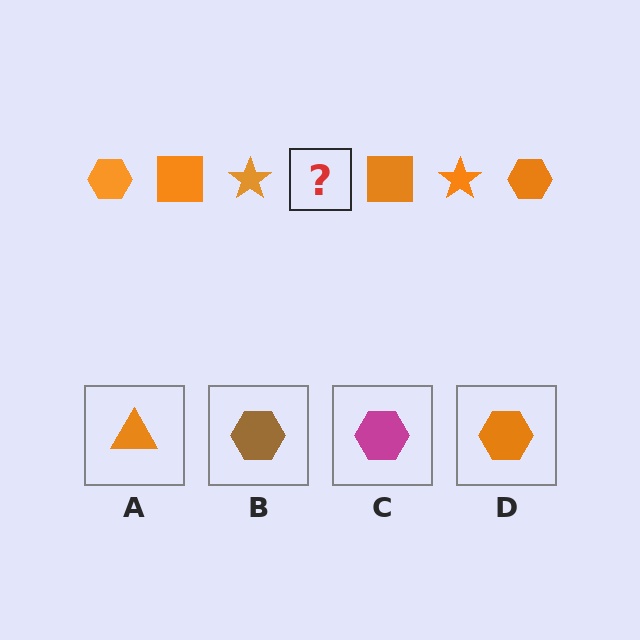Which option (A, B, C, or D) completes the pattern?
D.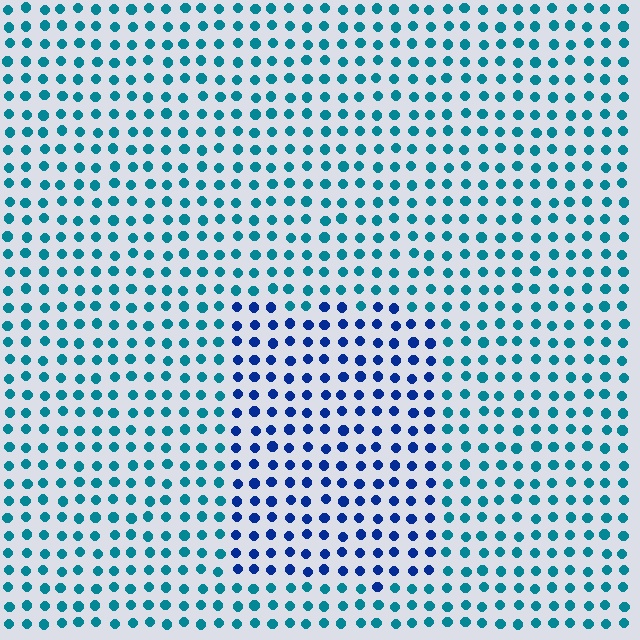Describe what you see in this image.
The image is filled with small teal elements in a uniform arrangement. A rectangle-shaped region is visible where the elements are tinted to a slightly different hue, forming a subtle color boundary.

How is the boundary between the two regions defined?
The boundary is defined purely by a slight shift in hue (about 38 degrees). Spacing, size, and orientation are identical on both sides.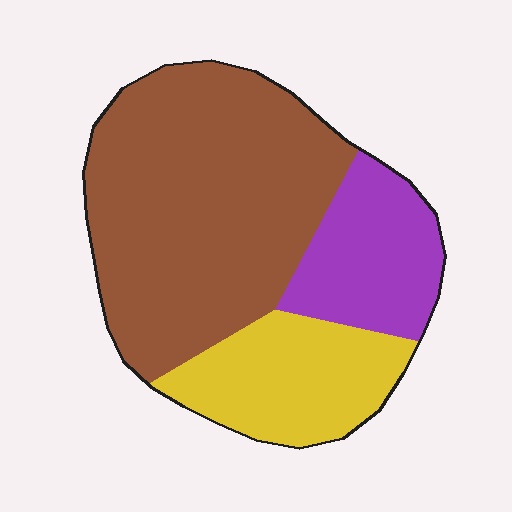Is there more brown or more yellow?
Brown.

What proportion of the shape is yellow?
Yellow takes up about one fifth (1/5) of the shape.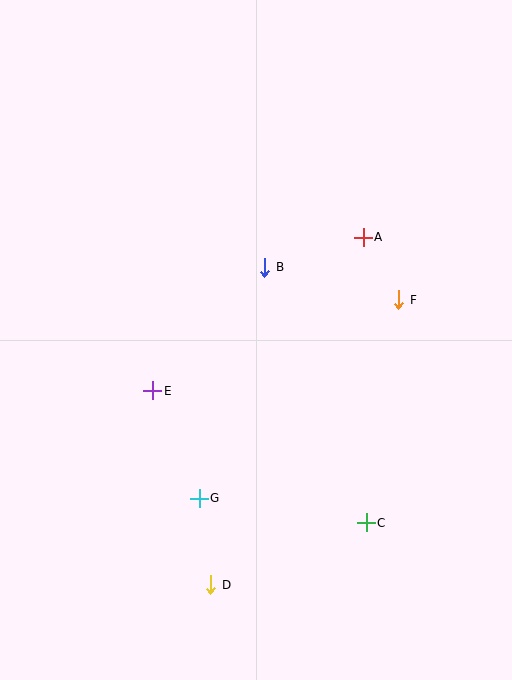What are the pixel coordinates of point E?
Point E is at (153, 391).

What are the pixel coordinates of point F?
Point F is at (399, 300).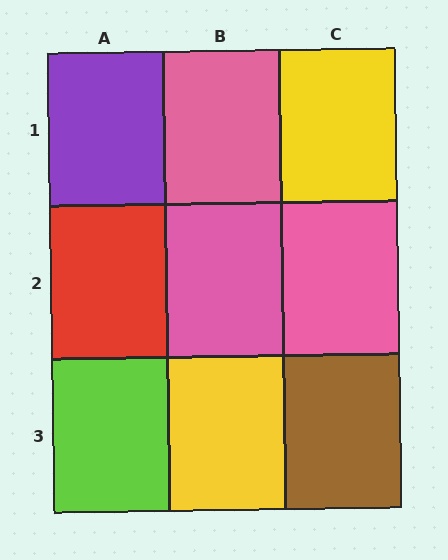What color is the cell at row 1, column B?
Pink.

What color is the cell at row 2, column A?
Red.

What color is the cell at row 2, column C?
Pink.